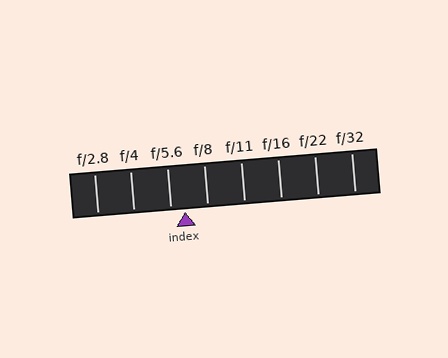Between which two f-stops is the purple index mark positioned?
The index mark is between f/5.6 and f/8.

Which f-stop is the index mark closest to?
The index mark is closest to f/5.6.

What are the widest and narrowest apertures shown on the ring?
The widest aperture shown is f/2.8 and the narrowest is f/32.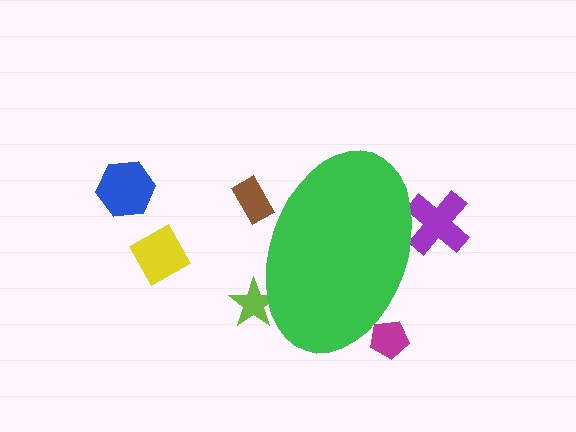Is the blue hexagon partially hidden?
No, the blue hexagon is fully visible.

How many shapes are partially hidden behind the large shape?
4 shapes are partially hidden.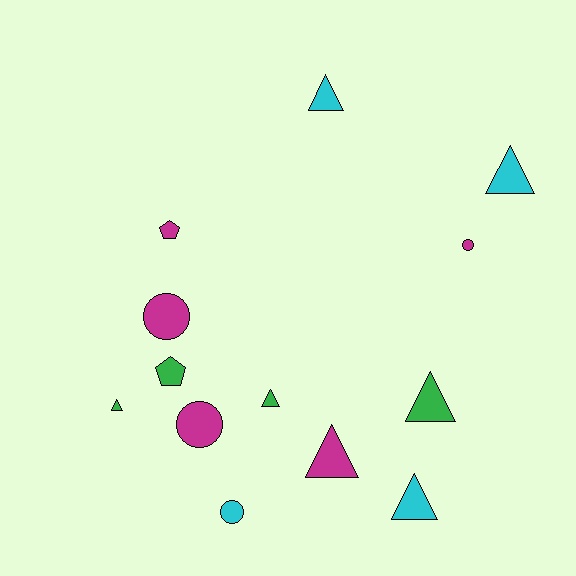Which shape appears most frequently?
Triangle, with 7 objects.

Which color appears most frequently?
Magenta, with 5 objects.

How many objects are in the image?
There are 13 objects.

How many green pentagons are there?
There is 1 green pentagon.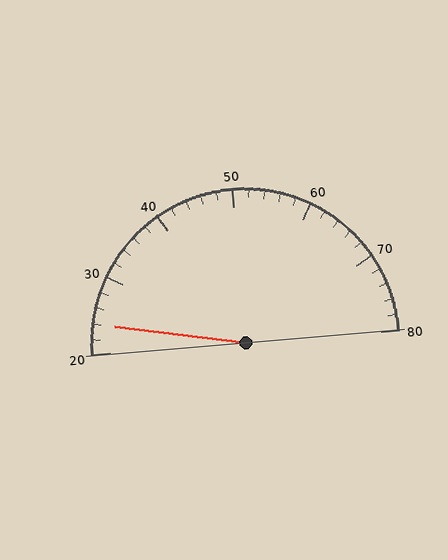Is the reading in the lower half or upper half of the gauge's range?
The reading is in the lower half of the range (20 to 80).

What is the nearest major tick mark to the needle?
The nearest major tick mark is 20.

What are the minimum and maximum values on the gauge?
The gauge ranges from 20 to 80.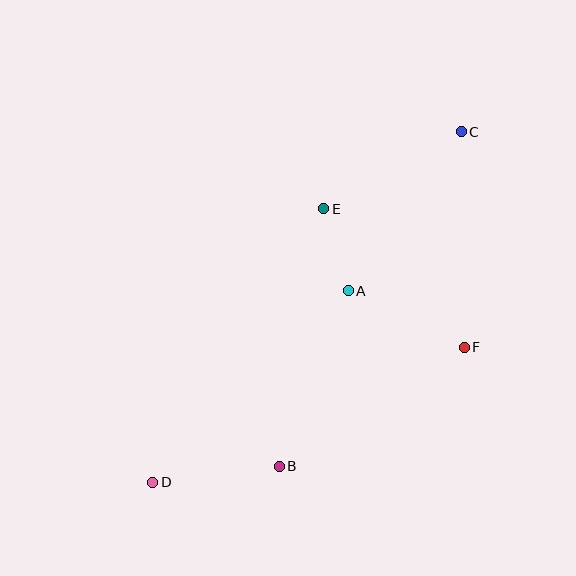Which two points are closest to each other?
Points A and E are closest to each other.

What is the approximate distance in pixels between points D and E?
The distance between D and E is approximately 323 pixels.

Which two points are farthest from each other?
Points C and D are farthest from each other.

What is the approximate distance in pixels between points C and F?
The distance between C and F is approximately 215 pixels.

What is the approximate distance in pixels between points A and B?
The distance between A and B is approximately 189 pixels.